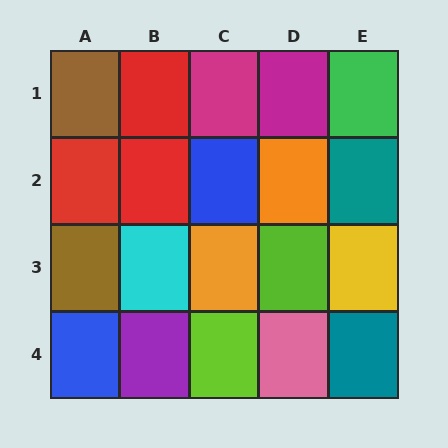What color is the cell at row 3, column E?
Yellow.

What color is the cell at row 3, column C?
Orange.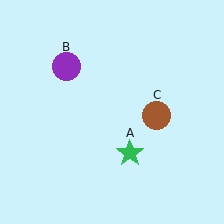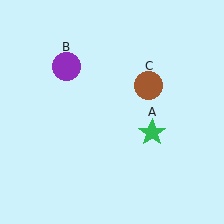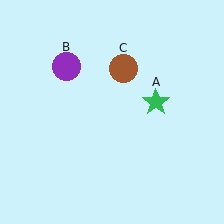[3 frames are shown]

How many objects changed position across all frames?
2 objects changed position: green star (object A), brown circle (object C).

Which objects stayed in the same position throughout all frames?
Purple circle (object B) remained stationary.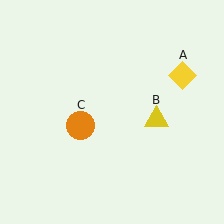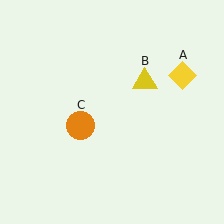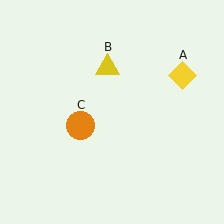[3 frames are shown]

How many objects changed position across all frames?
1 object changed position: yellow triangle (object B).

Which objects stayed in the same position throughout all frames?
Yellow diamond (object A) and orange circle (object C) remained stationary.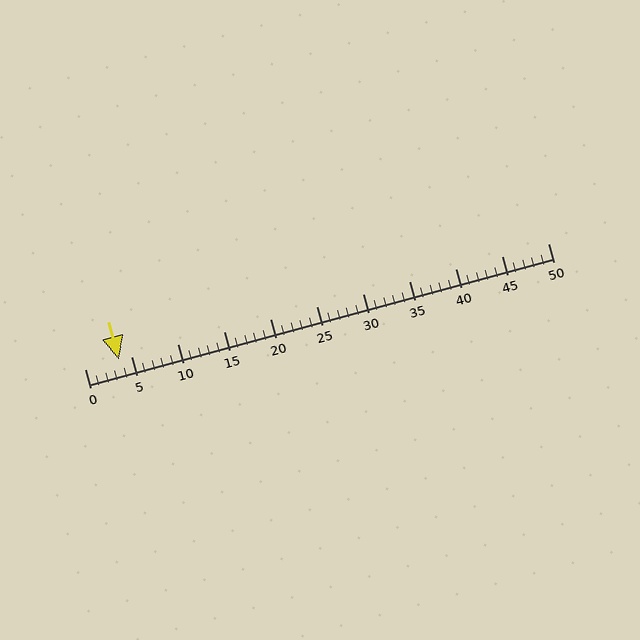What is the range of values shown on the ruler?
The ruler shows values from 0 to 50.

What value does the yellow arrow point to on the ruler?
The yellow arrow points to approximately 4.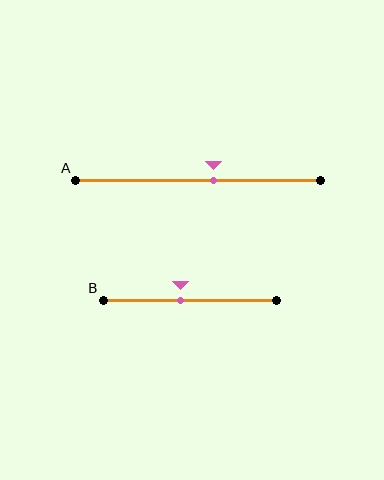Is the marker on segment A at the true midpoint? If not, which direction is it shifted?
No, the marker on segment A is shifted to the right by about 6% of the segment length.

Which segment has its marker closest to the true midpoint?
Segment B has its marker closest to the true midpoint.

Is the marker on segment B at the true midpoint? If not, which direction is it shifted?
No, the marker on segment B is shifted to the left by about 5% of the segment length.